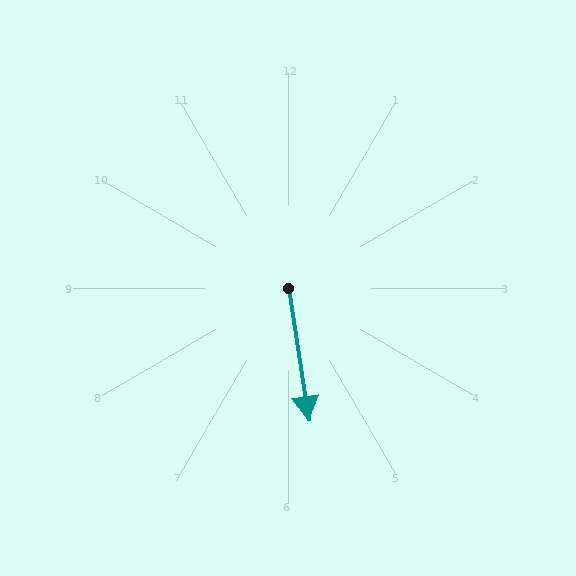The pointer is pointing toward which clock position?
Roughly 6 o'clock.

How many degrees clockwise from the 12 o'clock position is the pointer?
Approximately 171 degrees.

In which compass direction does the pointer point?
South.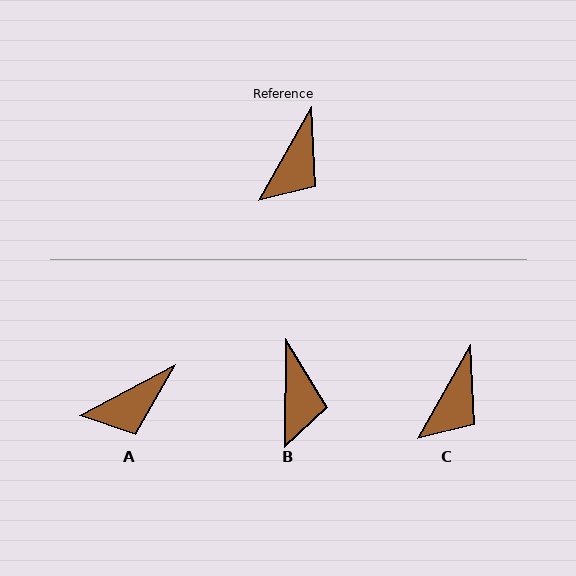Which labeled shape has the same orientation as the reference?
C.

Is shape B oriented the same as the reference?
No, it is off by about 29 degrees.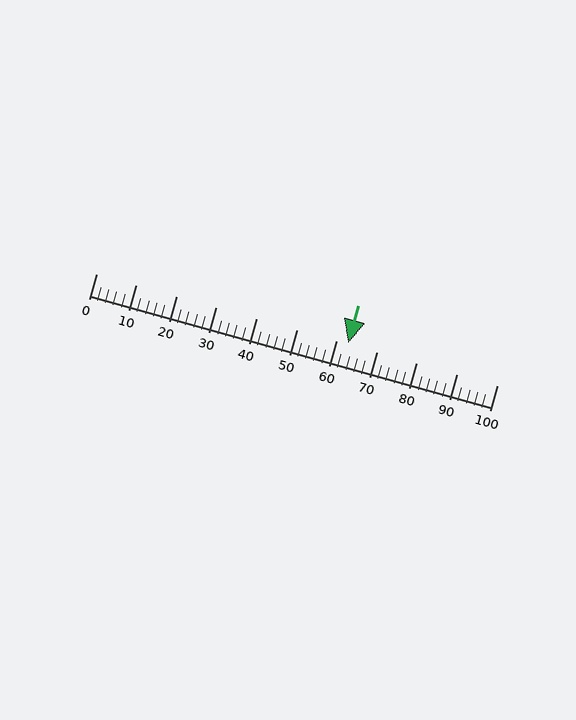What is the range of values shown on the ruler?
The ruler shows values from 0 to 100.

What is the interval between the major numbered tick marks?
The major tick marks are spaced 10 units apart.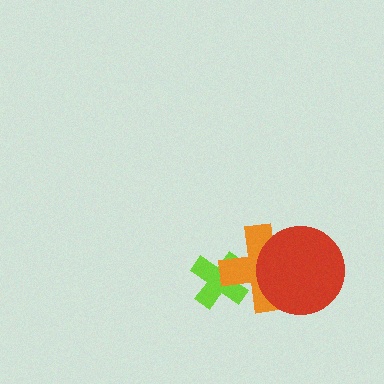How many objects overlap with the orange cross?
2 objects overlap with the orange cross.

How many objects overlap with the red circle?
1 object overlaps with the red circle.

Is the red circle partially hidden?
No, no other shape covers it.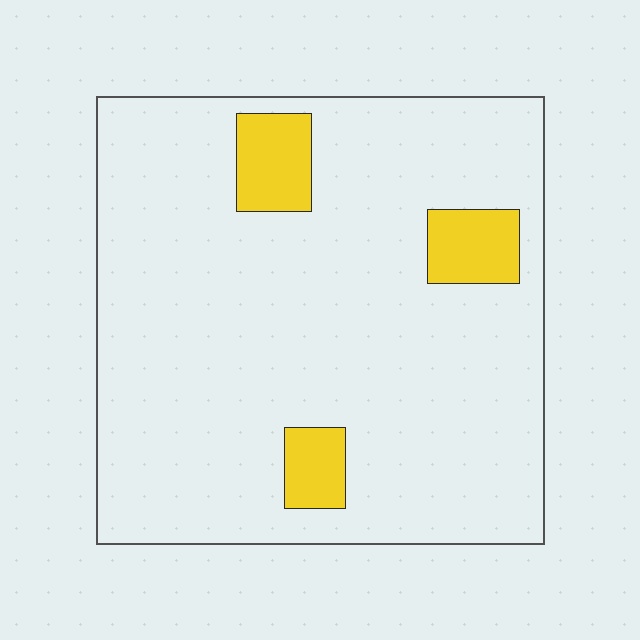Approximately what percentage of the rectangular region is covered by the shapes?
Approximately 10%.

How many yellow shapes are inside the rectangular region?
3.